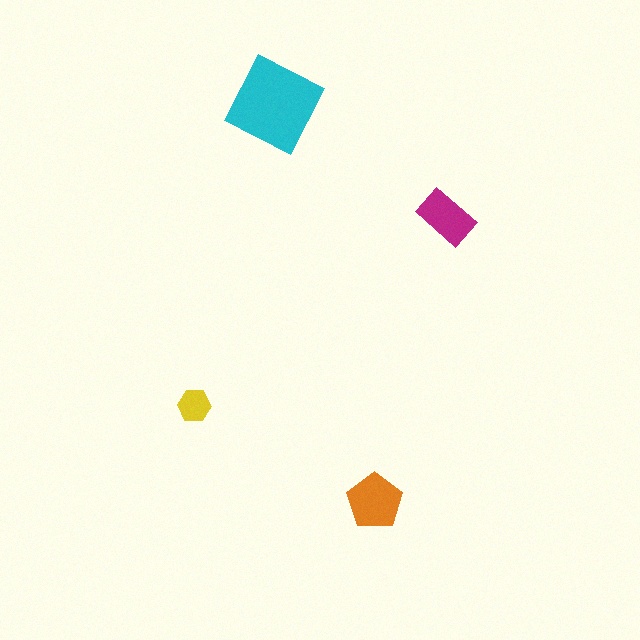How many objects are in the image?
There are 4 objects in the image.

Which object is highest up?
The cyan diamond is topmost.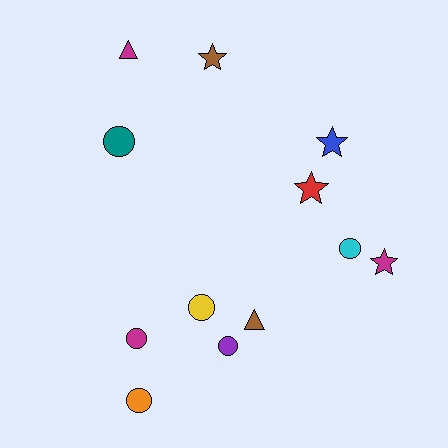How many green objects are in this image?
There are no green objects.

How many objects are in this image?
There are 12 objects.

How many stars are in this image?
There are 4 stars.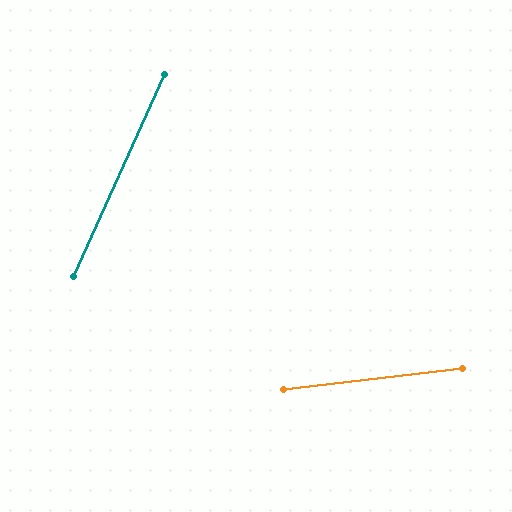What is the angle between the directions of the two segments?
Approximately 59 degrees.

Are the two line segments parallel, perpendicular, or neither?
Neither parallel nor perpendicular — they differ by about 59°.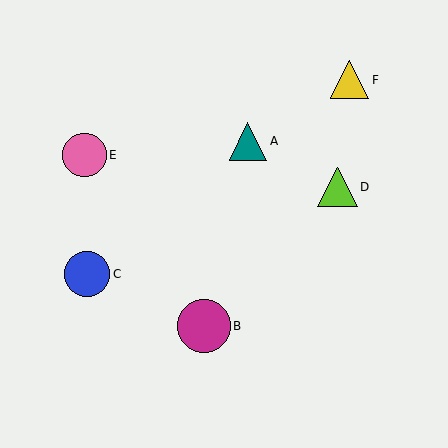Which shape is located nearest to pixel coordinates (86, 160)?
The pink circle (labeled E) at (84, 155) is nearest to that location.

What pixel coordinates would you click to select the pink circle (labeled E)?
Click at (84, 155) to select the pink circle E.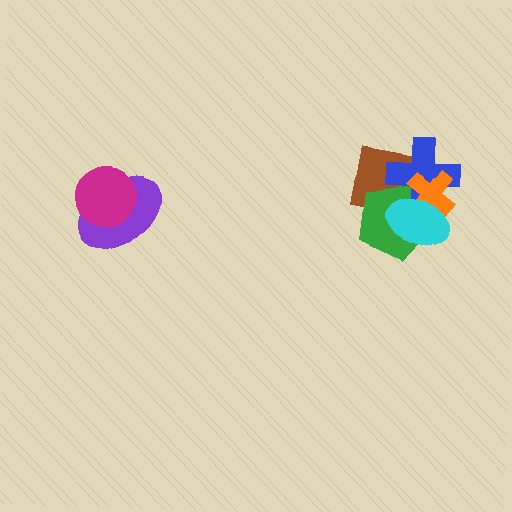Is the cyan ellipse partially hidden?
No, no other shape covers it.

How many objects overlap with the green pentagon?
4 objects overlap with the green pentagon.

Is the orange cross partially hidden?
Yes, it is partially covered by another shape.